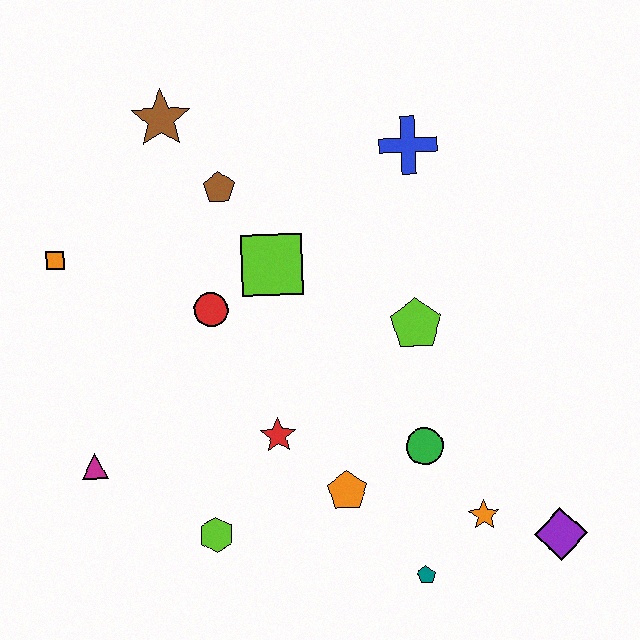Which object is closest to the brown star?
The brown pentagon is closest to the brown star.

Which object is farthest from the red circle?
The purple diamond is farthest from the red circle.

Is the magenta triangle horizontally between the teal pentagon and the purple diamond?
No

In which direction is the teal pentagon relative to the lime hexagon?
The teal pentagon is to the right of the lime hexagon.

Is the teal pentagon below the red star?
Yes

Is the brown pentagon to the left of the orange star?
Yes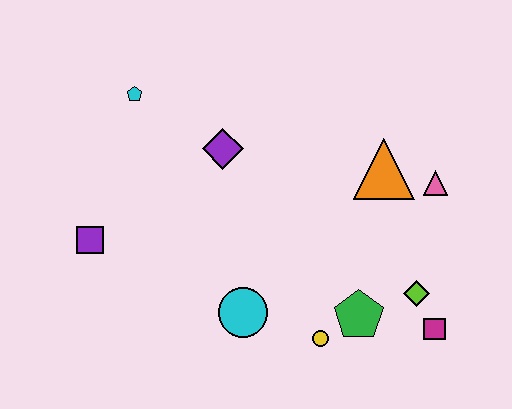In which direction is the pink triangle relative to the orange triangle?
The pink triangle is to the right of the orange triangle.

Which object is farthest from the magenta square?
The cyan pentagon is farthest from the magenta square.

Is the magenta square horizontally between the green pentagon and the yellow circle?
No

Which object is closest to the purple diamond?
The cyan pentagon is closest to the purple diamond.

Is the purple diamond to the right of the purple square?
Yes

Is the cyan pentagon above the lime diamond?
Yes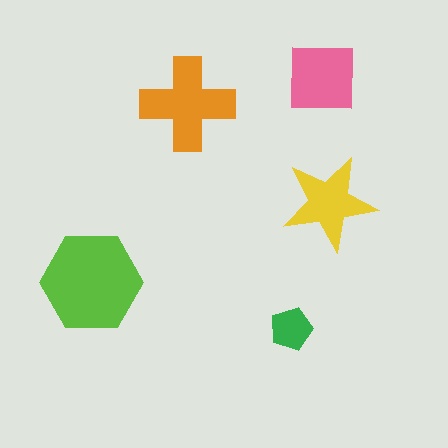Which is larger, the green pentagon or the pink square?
The pink square.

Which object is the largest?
The lime hexagon.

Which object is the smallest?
The green pentagon.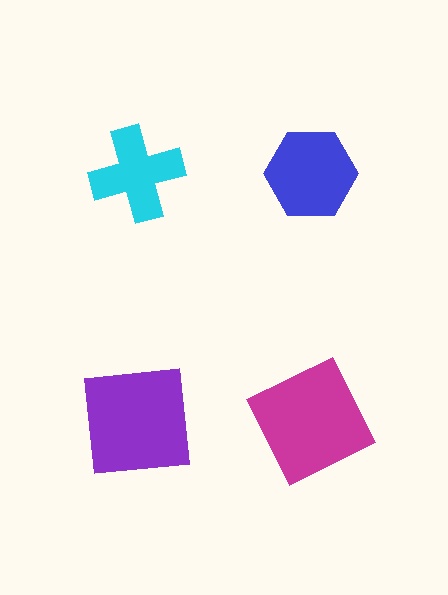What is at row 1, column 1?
A cyan cross.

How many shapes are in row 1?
2 shapes.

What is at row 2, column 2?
A magenta square.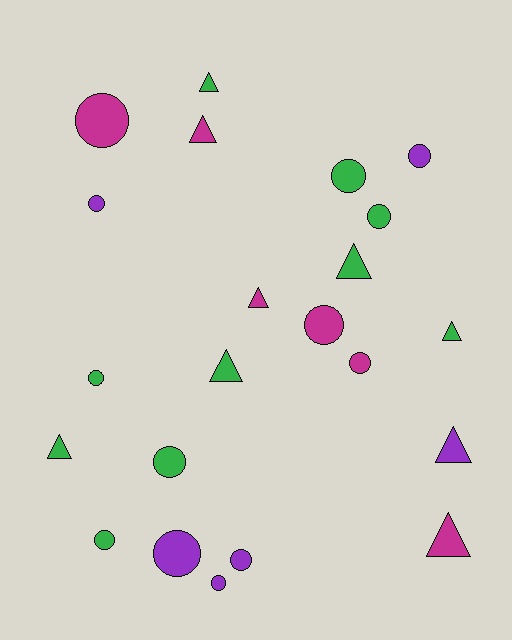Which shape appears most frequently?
Circle, with 13 objects.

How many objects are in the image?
There are 22 objects.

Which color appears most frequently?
Green, with 10 objects.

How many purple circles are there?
There are 5 purple circles.